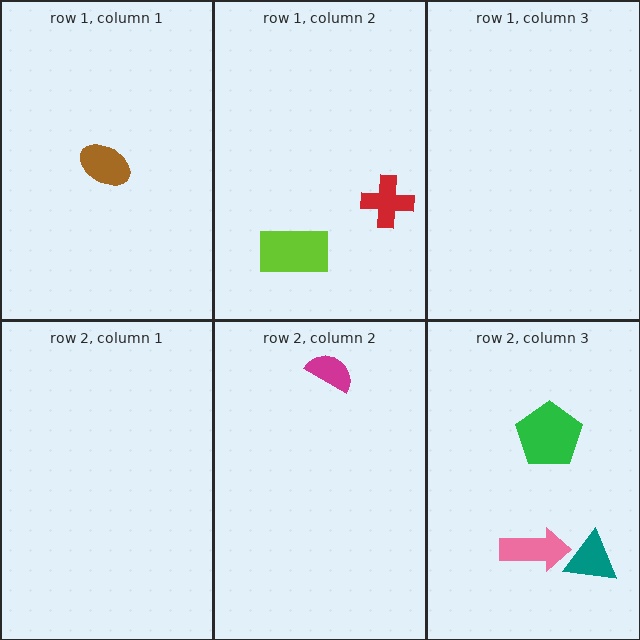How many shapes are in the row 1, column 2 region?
2.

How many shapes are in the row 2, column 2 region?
1.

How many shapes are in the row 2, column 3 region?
3.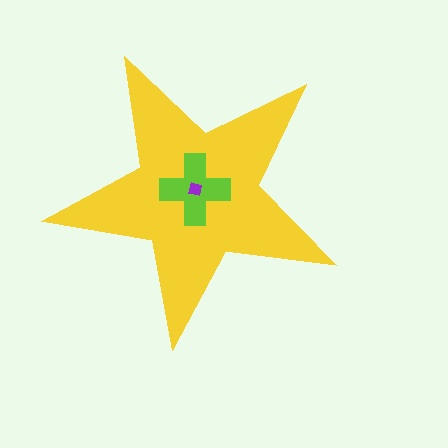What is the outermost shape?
The yellow star.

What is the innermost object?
The purple square.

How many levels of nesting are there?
3.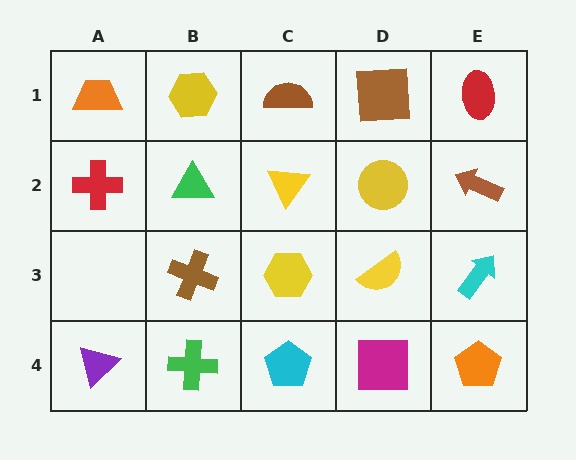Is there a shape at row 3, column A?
No, that cell is empty.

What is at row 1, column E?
A red ellipse.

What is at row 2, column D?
A yellow circle.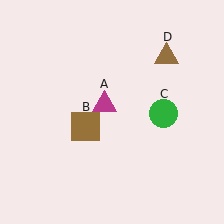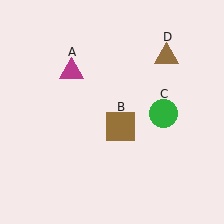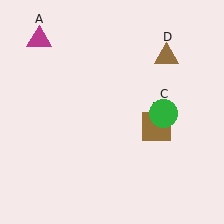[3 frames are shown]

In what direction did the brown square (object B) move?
The brown square (object B) moved right.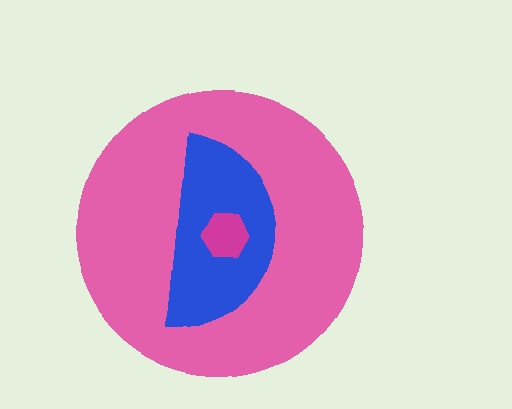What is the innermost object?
The magenta hexagon.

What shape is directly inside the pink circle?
The blue semicircle.